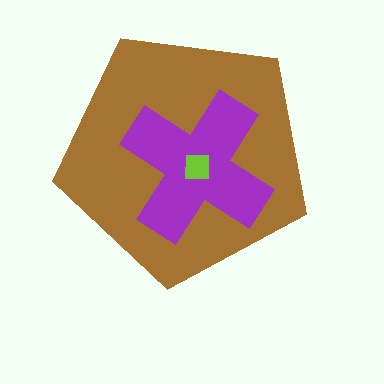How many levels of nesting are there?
3.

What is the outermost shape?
The brown pentagon.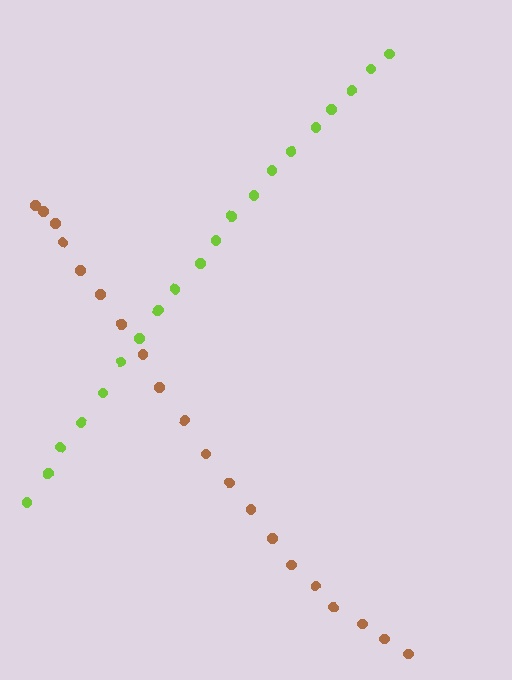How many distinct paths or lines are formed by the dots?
There are 2 distinct paths.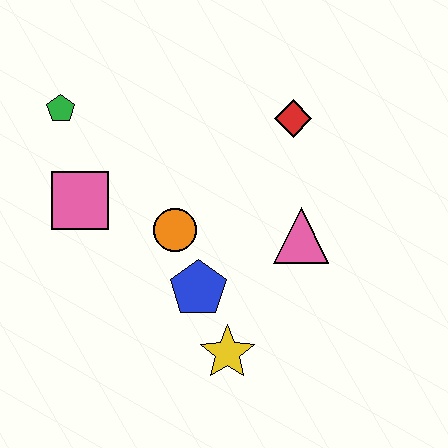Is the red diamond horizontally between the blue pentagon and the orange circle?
No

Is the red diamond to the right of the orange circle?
Yes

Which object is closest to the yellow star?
The blue pentagon is closest to the yellow star.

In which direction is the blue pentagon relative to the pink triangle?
The blue pentagon is to the left of the pink triangle.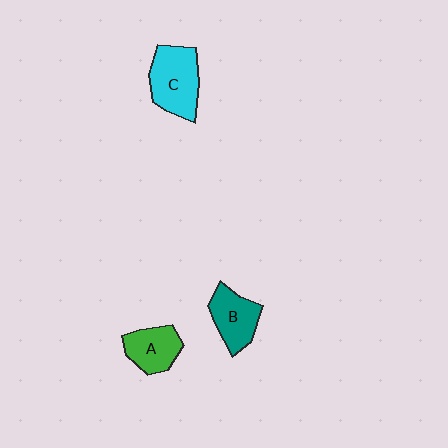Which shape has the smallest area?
Shape A (green).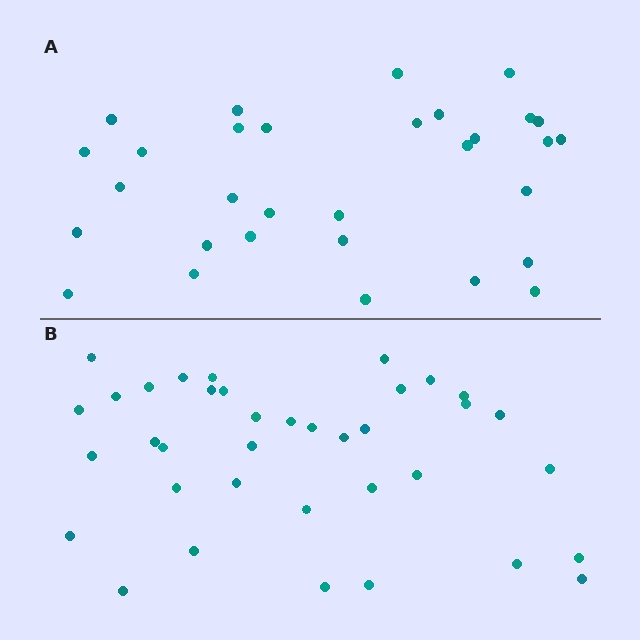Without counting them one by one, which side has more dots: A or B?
Region B (the bottom region) has more dots.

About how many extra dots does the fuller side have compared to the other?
Region B has about 6 more dots than region A.